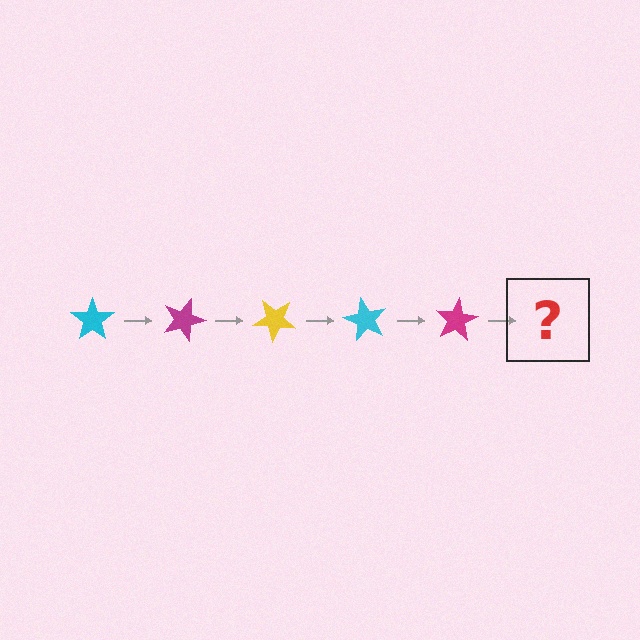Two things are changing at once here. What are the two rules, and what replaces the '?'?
The two rules are that it rotates 20 degrees each step and the color cycles through cyan, magenta, and yellow. The '?' should be a yellow star, rotated 100 degrees from the start.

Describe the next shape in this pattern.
It should be a yellow star, rotated 100 degrees from the start.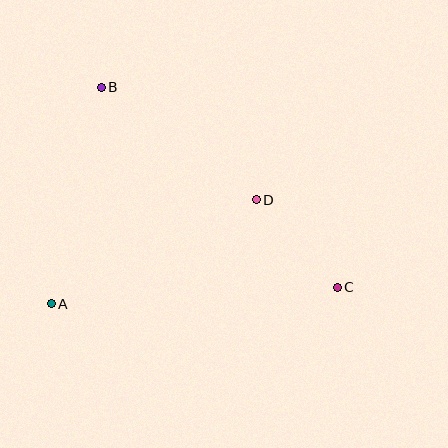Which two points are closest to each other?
Points C and D are closest to each other.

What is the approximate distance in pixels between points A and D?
The distance between A and D is approximately 230 pixels.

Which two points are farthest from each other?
Points B and C are farthest from each other.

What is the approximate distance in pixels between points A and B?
The distance between A and B is approximately 222 pixels.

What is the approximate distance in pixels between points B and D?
The distance between B and D is approximately 192 pixels.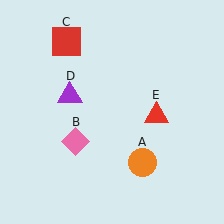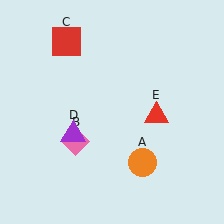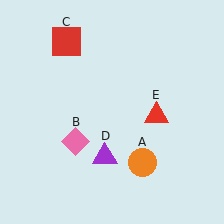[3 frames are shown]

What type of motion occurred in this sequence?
The purple triangle (object D) rotated counterclockwise around the center of the scene.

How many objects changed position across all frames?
1 object changed position: purple triangle (object D).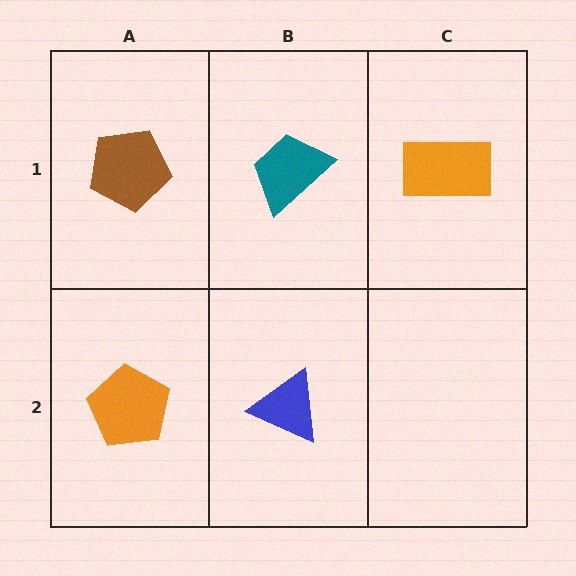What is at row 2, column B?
A blue triangle.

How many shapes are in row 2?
2 shapes.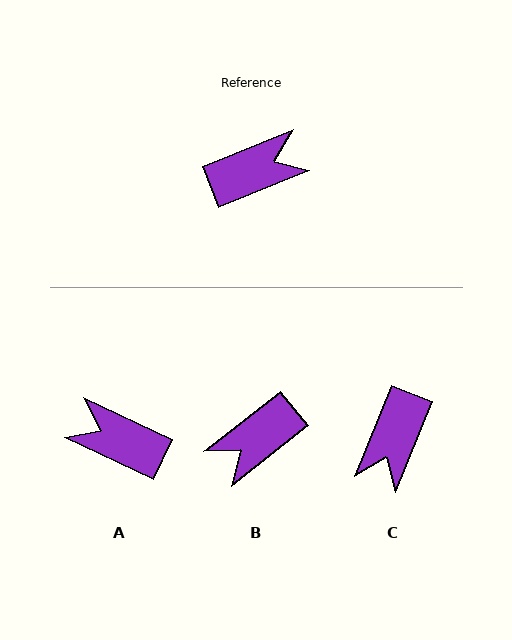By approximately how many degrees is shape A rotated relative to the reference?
Approximately 132 degrees counter-clockwise.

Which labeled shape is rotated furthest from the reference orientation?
B, about 164 degrees away.